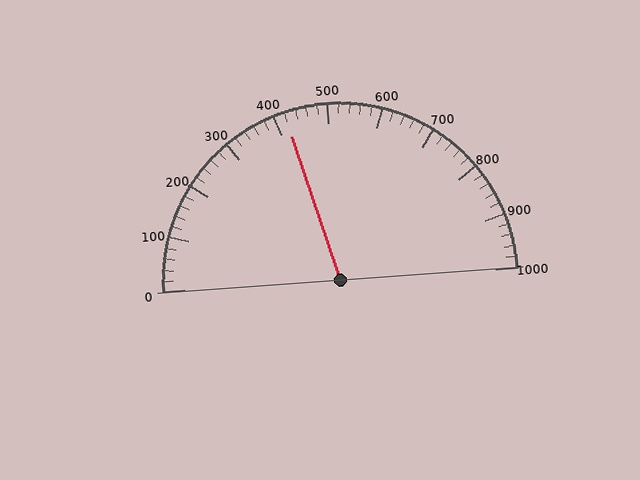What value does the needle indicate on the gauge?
The needle indicates approximately 420.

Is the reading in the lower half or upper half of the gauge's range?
The reading is in the lower half of the range (0 to 1000).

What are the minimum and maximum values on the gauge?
The gauge ranges from 0 to 1000.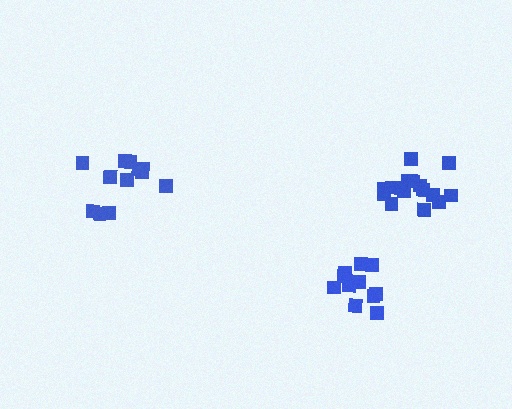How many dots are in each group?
Group 1: 16 dots, Group 2: 12 dots, Group 3: 11 dots (39 total).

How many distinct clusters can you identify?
There are 3 distinct clusters.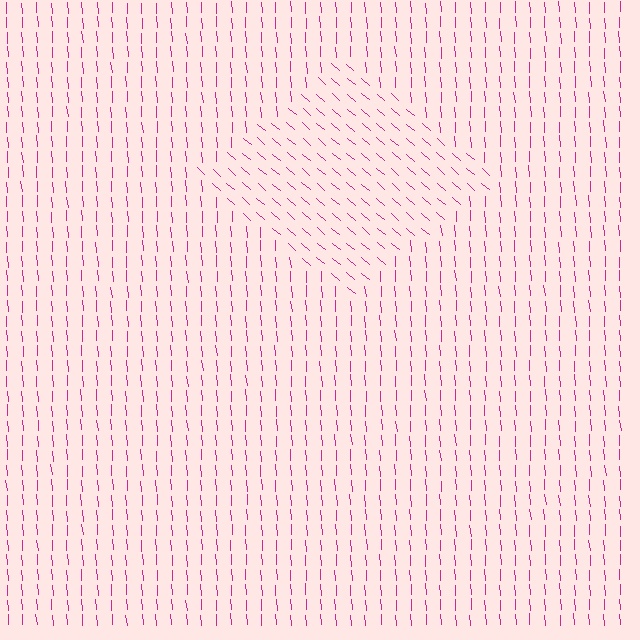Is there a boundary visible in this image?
Yes, there is a texture boundary formed by a change in line orientation.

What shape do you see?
I see a diamond.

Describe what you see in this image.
The image is filled with small magenta line segments. A diamond region in the image has lines oriented differently from the surrounding lines, creating a visible texture boundary.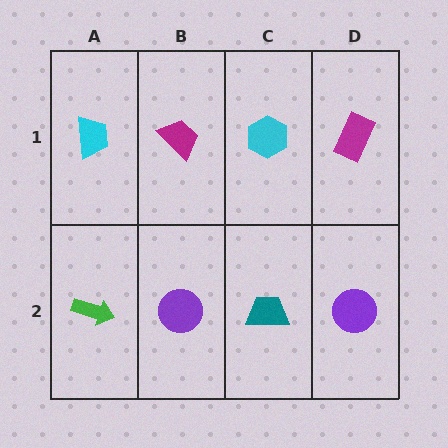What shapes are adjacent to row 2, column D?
A magenta rectangle (row 1, column D), a teal trapezoid (row 2, column C).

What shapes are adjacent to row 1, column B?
A purple circle (row 2, column B), a cyan trapezoid (row 1, column A), a cyan hexagon (row 1, column C).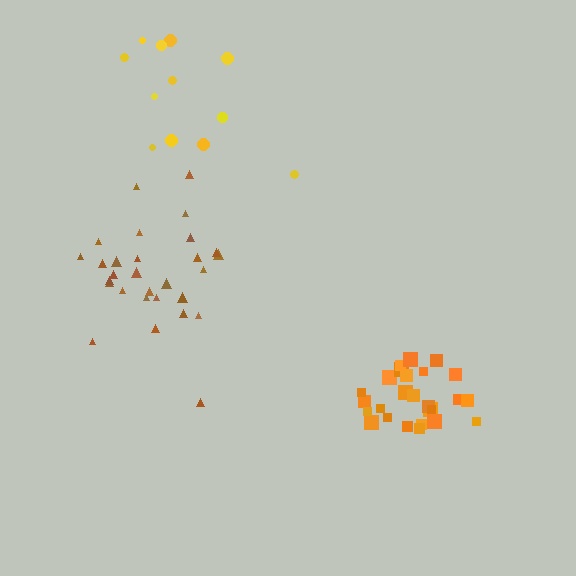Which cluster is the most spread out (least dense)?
Yellow.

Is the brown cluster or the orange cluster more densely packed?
Orange.